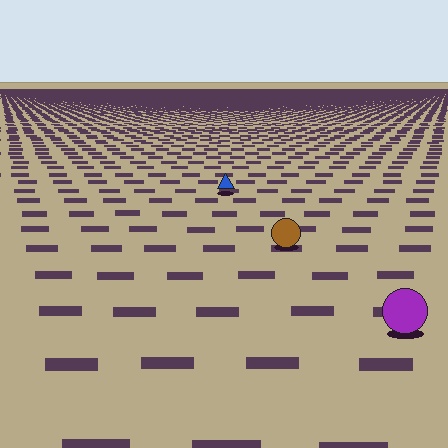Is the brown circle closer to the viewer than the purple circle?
No. The purple circle is closer — you can tell from the texture gradient: the ground texture is coarser near it.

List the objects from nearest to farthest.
From nearest to farthest: the purple circle, the brown circle, the blue triangle.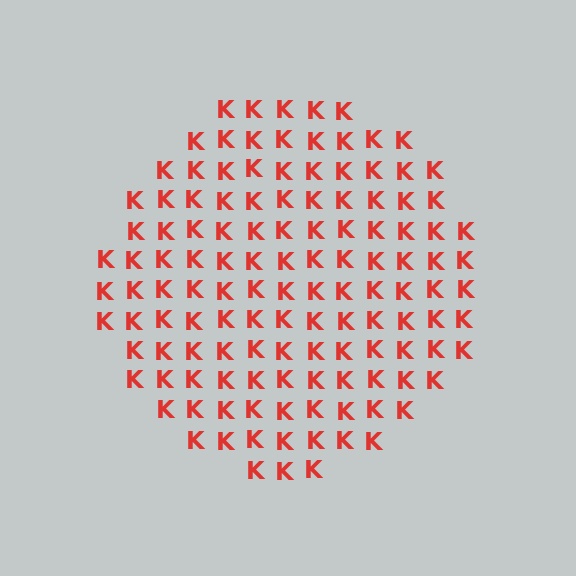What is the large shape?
The large shape is a circle.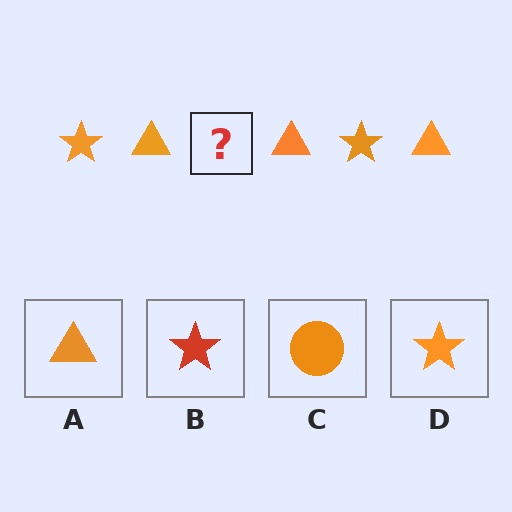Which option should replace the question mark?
Option D.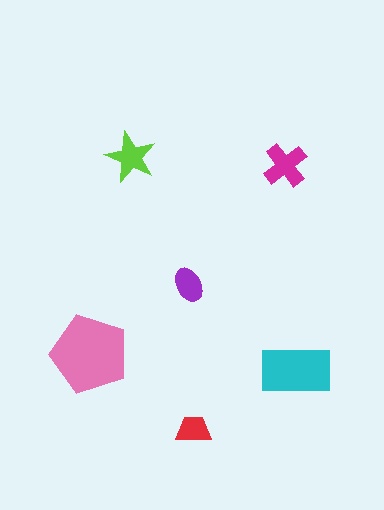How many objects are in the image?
There are 6 objects in the image.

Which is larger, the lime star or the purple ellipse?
The lime star.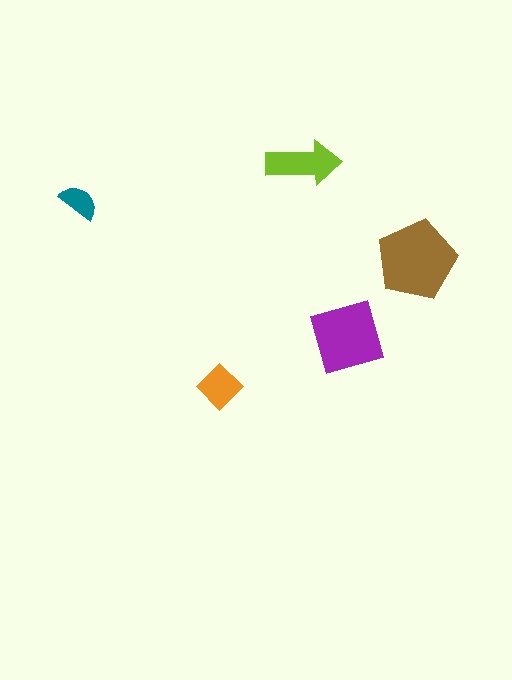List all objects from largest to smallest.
The brown pentagon, the purple square, the lime arrow, the orange diamond, the teal semicircle.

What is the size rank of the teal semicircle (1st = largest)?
5th.